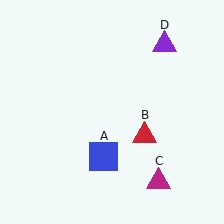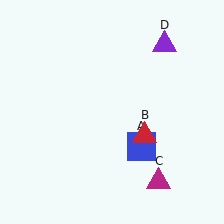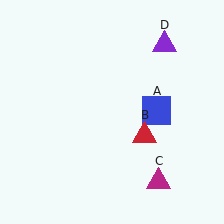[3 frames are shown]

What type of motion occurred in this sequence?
The blue square (object A) rotated counterclockwise around the center of the scene.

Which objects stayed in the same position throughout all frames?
Red triangle (object B) and magenta triangle (object C) and purple triangle (object D) remained stationary.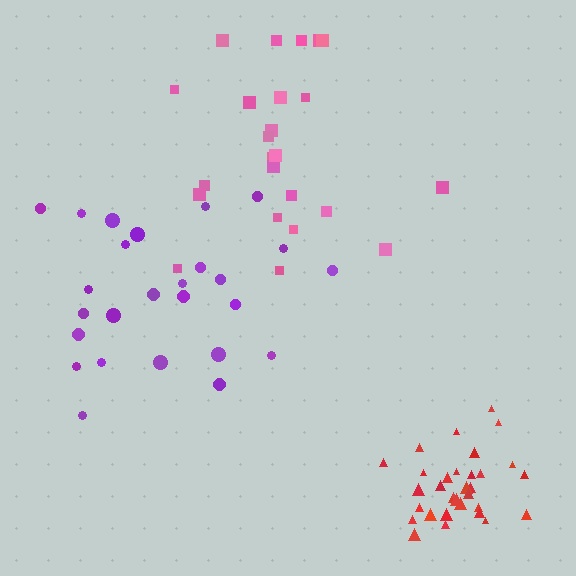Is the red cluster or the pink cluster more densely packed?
Red.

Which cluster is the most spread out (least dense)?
Pink.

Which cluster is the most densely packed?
Red.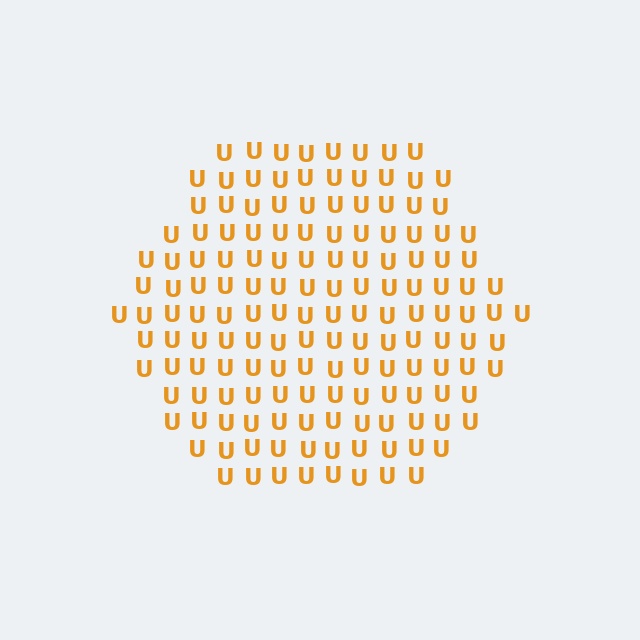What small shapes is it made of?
It is made of small letter U's.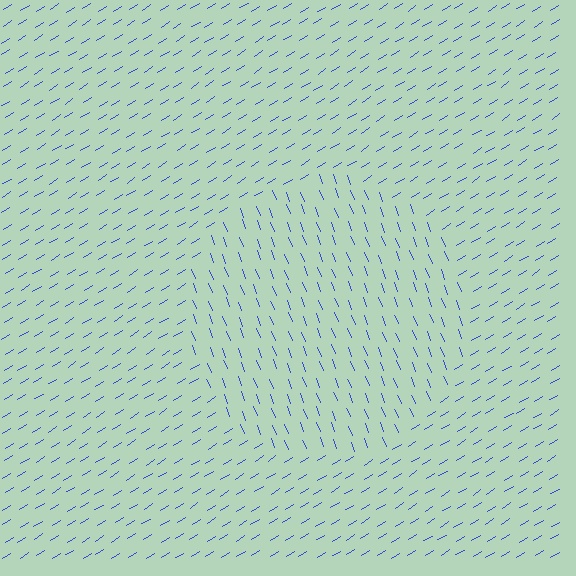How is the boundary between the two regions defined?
The boundary is defined purely by a change in line orientation (approximately 79 degrees difference). All lines are the same color and thickness.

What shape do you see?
I see a circle.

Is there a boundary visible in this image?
Yes, there is a texture boundary formed by a change in line orientation.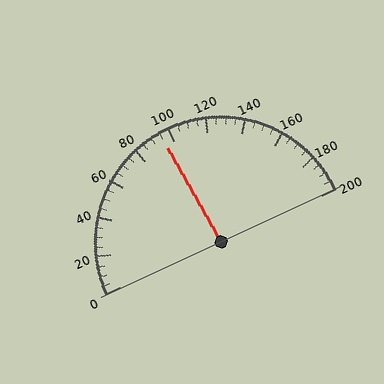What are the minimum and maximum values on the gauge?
The gauge ranges from 0 to 200.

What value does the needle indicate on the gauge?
The needle indicates approximately 95.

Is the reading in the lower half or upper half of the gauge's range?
The reading is in the lower half of the range (0 to 200).